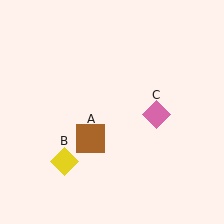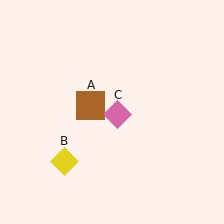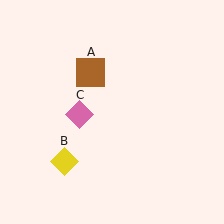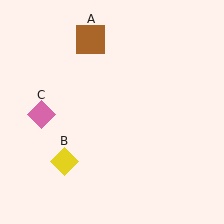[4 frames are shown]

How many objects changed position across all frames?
2 objects changed position: brown square (object A), pink diamond (object C).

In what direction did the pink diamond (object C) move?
The pink diamond (object C) moved left.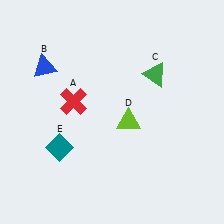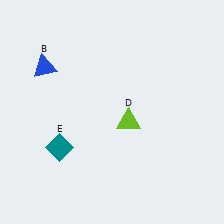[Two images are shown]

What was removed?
The red cross (A), the green triangle (C) were removed in Image 2.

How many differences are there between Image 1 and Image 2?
There are 2 differences between the two images.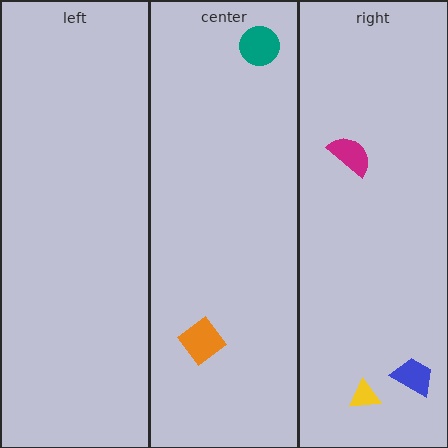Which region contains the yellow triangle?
The right region.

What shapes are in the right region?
The magenta semicircle, the blue trapezoid, the yellow triangle.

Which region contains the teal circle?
The center region.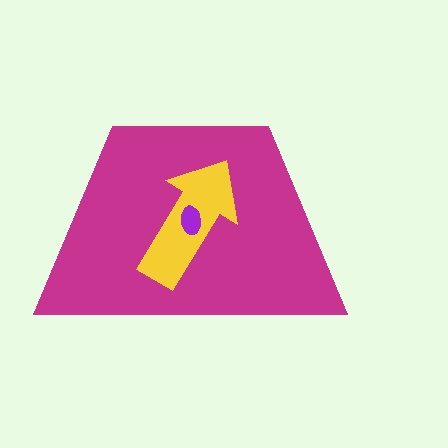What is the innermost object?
The purple ellipse.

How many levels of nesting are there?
3.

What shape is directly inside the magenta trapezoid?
The yellow arrow.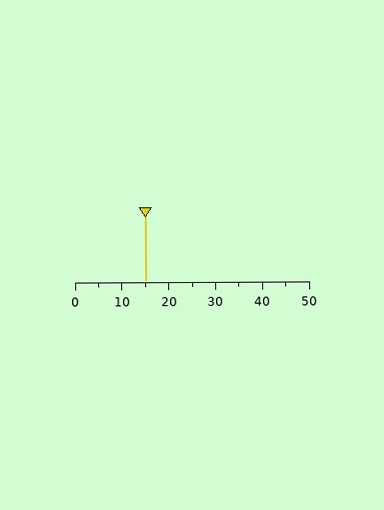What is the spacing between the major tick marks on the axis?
The major ticks are spaced 10 apart.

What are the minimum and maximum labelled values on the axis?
The axis runs from 0 to 50.